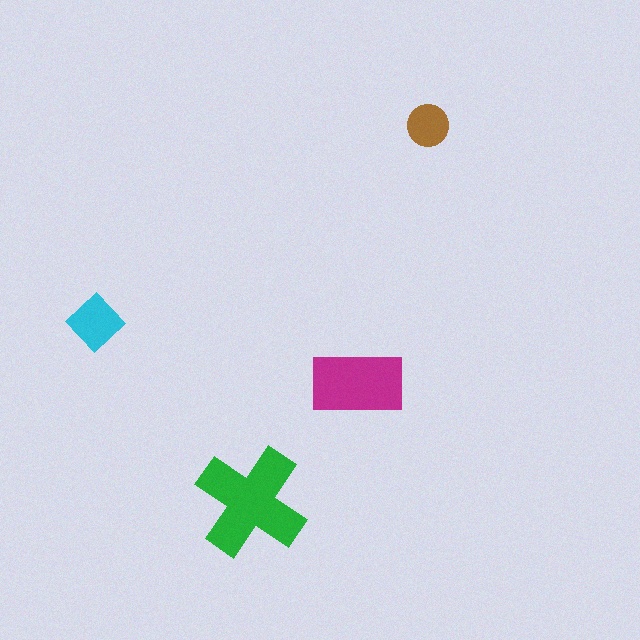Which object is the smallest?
The brown circle.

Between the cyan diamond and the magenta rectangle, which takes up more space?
The magenta rectangle.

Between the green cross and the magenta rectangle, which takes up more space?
The green cross.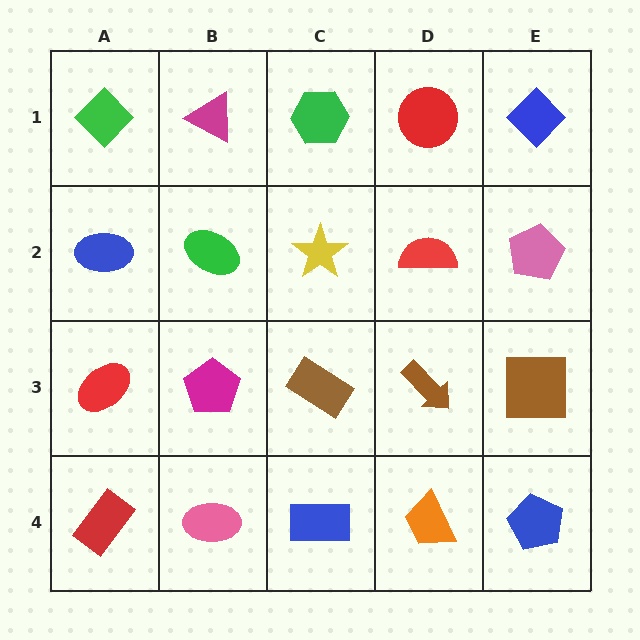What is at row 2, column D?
A red semicircle.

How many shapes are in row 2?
5 shapes.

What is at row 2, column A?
A blue ellipse.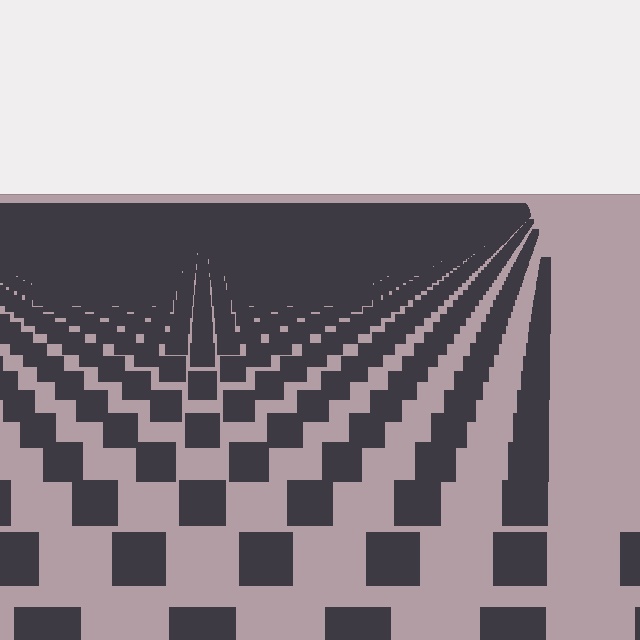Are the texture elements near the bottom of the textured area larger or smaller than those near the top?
Larger. Near the bottom, elements are closer to the viewer and appear at a bigger on-screen size.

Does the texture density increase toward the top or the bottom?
Density increases toward the top.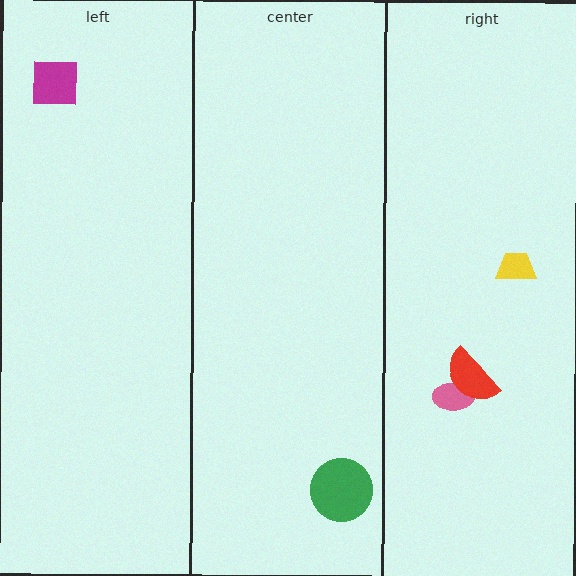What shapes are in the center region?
The green circle.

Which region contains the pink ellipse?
The right region.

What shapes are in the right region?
The yellow trapezoid, the pink ellipse, the red semicircle.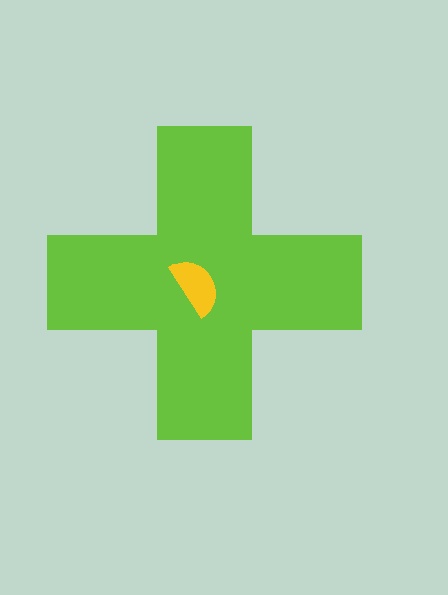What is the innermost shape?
The yellow semicircle.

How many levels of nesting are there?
2.